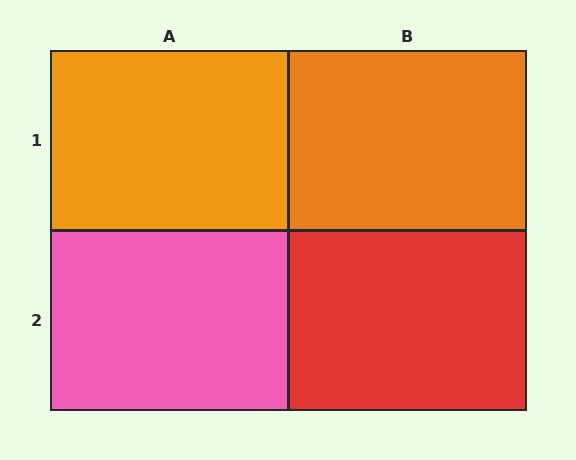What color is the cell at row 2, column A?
Pink.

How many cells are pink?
1 cell is pink.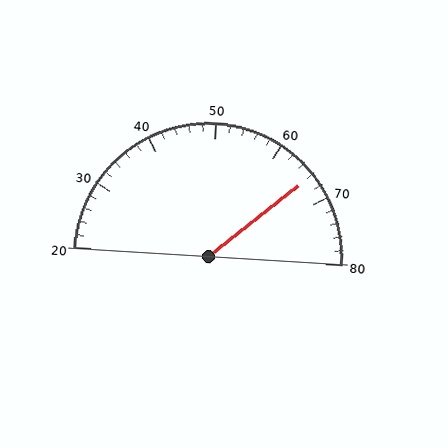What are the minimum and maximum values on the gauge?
The gauge ranges from 20 to 80.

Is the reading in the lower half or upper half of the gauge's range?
The reading is in the upper half of the range (20 to 80).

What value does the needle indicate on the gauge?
The needle indicates approximately 66.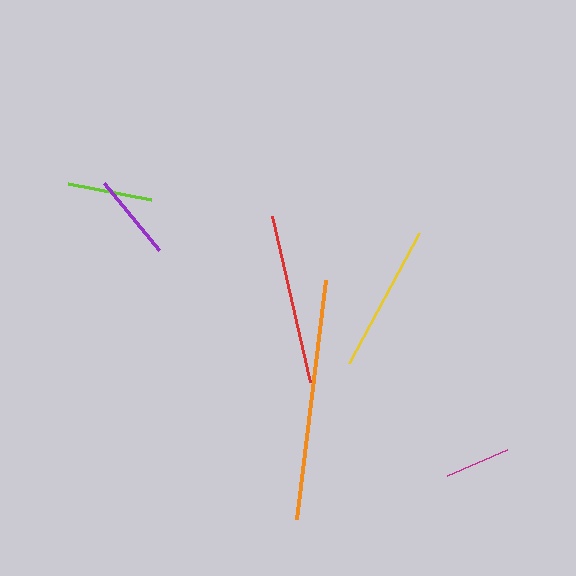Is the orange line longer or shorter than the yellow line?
The orange line is longer than the yellow line.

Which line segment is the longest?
The orange line is the longest at approximately 240 pixels.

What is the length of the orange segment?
The orange segment is approximately 240 pixels long.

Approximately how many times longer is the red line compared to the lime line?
The red line is approximately 2.0 times the length of the lime line.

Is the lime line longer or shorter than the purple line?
The purple line is longer than the lime line.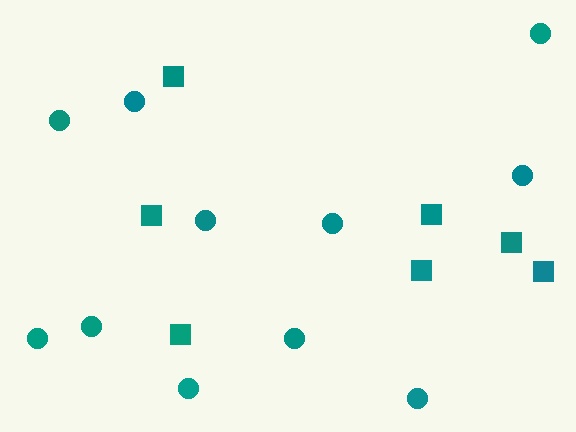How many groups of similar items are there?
There are 2 groups: one group of squares (7) and one group of circles (11).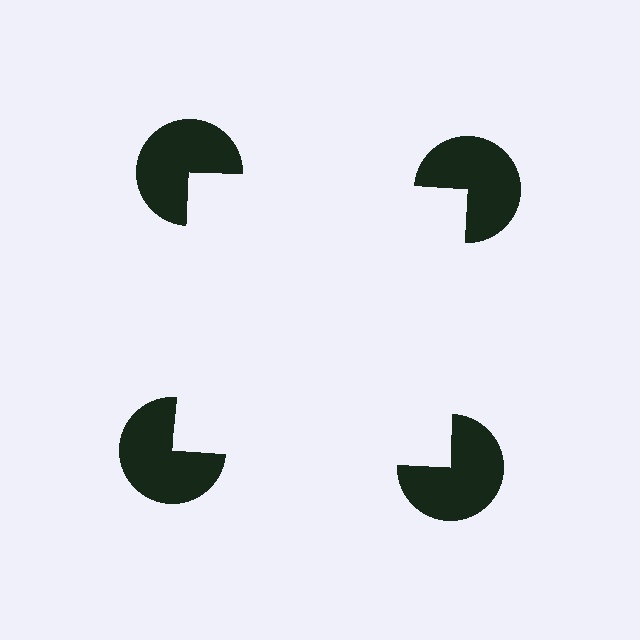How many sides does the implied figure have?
4 sides.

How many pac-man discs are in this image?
There are 4 — one at each vertex of the illusory square.